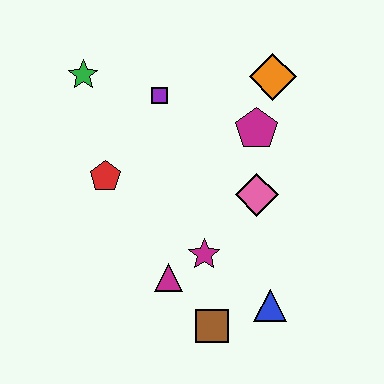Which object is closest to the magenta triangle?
The magenta star is closest to the magenta triangle.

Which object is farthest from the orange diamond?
The brown square is farthest from the orange diamond.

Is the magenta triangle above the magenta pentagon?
No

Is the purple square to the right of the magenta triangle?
No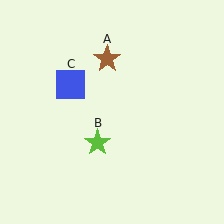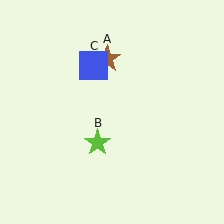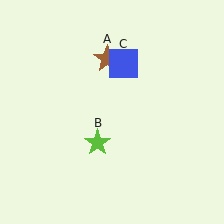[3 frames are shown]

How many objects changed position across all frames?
1 object changed position: blue square (object C).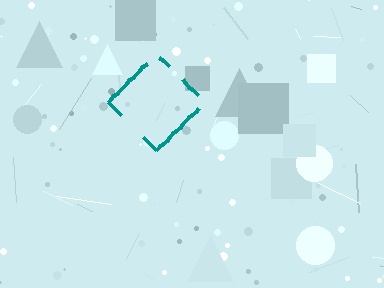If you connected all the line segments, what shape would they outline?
They would outline a diamond.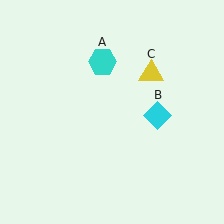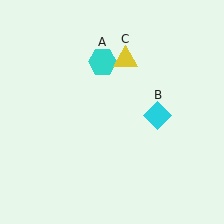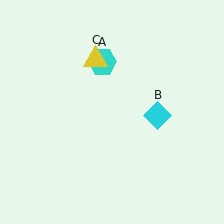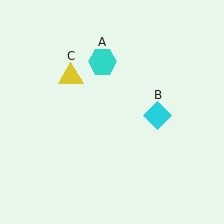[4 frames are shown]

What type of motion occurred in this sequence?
The yellow triangle (object C) rotated counterclockwise around the center of the scene.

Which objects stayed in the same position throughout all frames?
Cyan hexagon (object A) and cyan diamond (object B) remained stationary.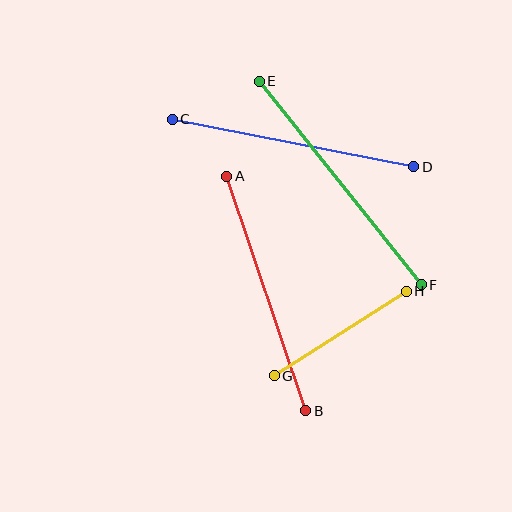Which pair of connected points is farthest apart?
Points E and F are farthest apart.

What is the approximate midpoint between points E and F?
The midpoint is at approximately (340, 183) pixels.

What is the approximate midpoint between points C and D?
The midpoint is at approximately (293, 143) pixels.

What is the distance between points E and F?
The distance is approximately 260 pixels.